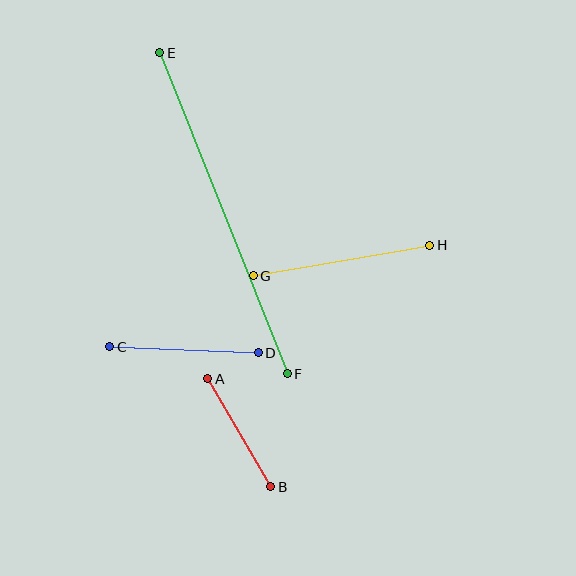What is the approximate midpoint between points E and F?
The midpoint is at approximately (224, 213) pixels.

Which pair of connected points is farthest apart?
Points E and F are farthest apart.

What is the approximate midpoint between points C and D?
The midpoint is at approximately (184, 350) pixels.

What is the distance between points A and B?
The distance is approximately 125 pixels.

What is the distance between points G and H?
The distance is approximately 179 pixels.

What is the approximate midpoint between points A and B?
The midpoint is at approximately (239, 433) pixels.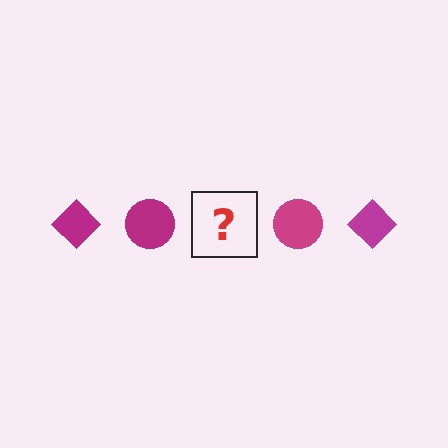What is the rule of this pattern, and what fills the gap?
The rule is that the pattern cycles through diamond, circle shapes in magenta. The gap should be filled with a magenta diamond.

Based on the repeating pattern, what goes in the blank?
The blank should be a magenta diamond.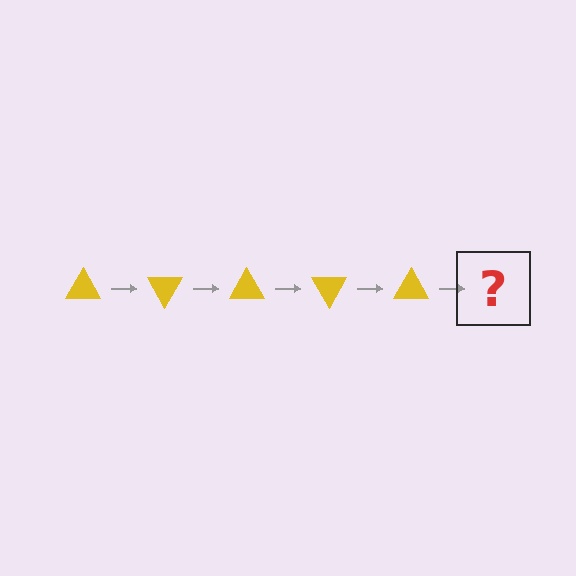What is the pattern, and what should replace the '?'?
The pattern is that the triangle rotates 60 degrees each step. The '?' should be a yellow triangle rotated 300 degrees.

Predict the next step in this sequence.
The next step is a yellow triangle rotated 300 degrees.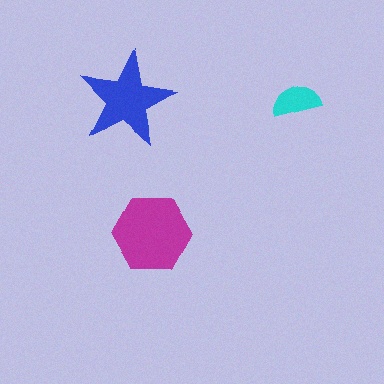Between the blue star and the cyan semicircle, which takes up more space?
The blue star.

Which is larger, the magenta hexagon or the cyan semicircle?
The magenta hexagon.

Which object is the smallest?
The cyan semicircle.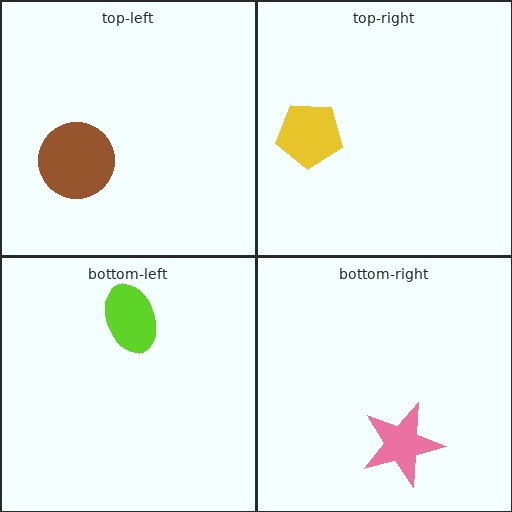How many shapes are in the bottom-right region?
1.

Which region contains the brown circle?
The top-left region.